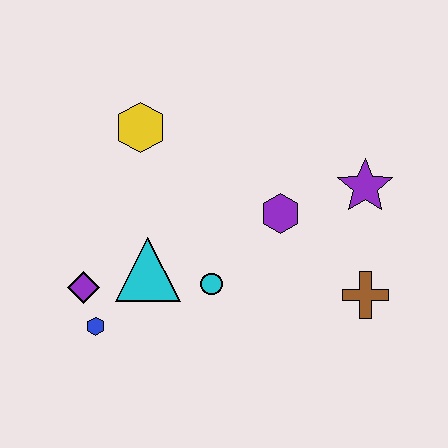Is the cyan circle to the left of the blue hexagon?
No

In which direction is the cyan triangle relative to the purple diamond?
The cyan triangle is to the right of the purple diamond.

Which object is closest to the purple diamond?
The blue hexagon is closest to the purple diamond.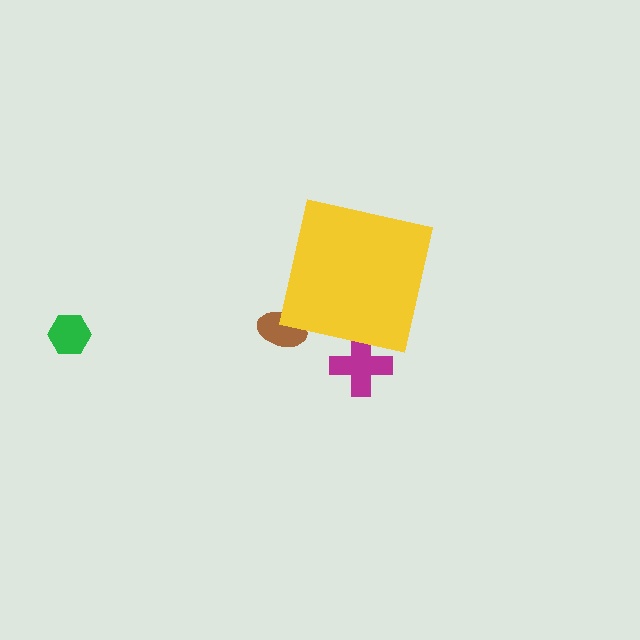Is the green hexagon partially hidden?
No, the green hexagon is fully visible.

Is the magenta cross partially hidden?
Yes, the magenta cross is partially hidden behind the yellow square.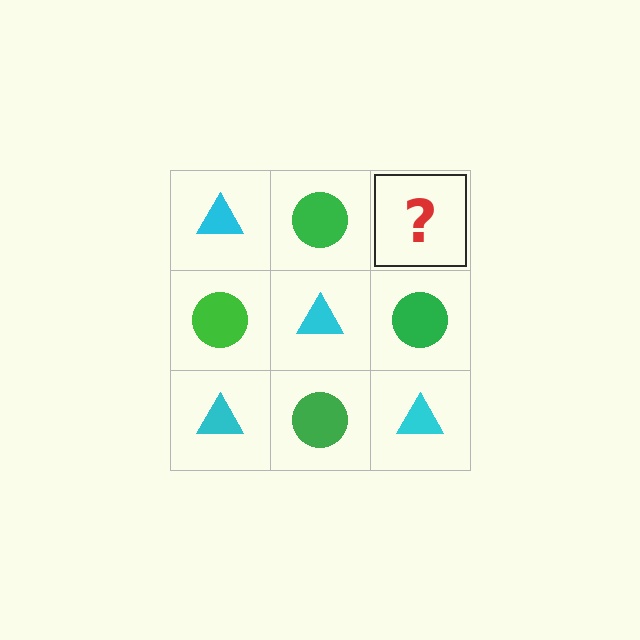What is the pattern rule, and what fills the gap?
The rule is that it alternates cyan triangle and green circle in a checkerboard pattern. The gap should be filled with a cyan triangle.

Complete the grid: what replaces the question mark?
The question mark should be replaced with a cyan triangle.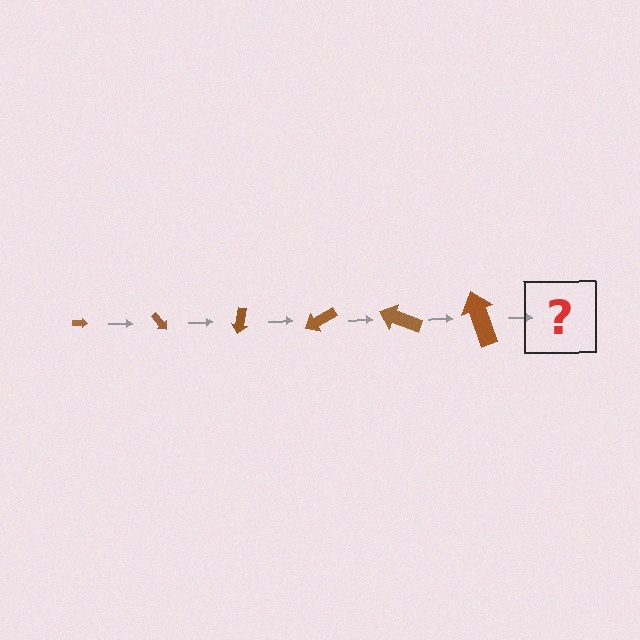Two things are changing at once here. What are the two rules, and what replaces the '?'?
The two rules are that the arrow grows larger each step and it rotates 50 degrees each step. The '?' should be an arrow, larger than the previous one and rotated 300 degrees from the start.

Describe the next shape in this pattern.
It should be an arrow, larger than the previous one and rotated 300 degrees from the start.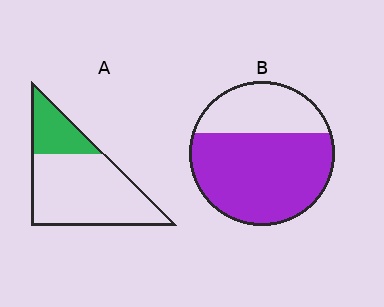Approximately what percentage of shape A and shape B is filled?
A is approximately 25% and B is approximately 70%.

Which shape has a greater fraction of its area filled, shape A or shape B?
Shape B.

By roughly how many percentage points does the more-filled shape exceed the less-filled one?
By roughly 40 percentage points (B over A).